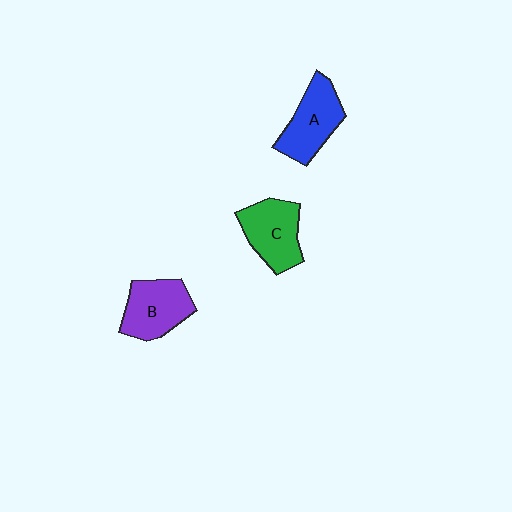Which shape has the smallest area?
Shape C (green).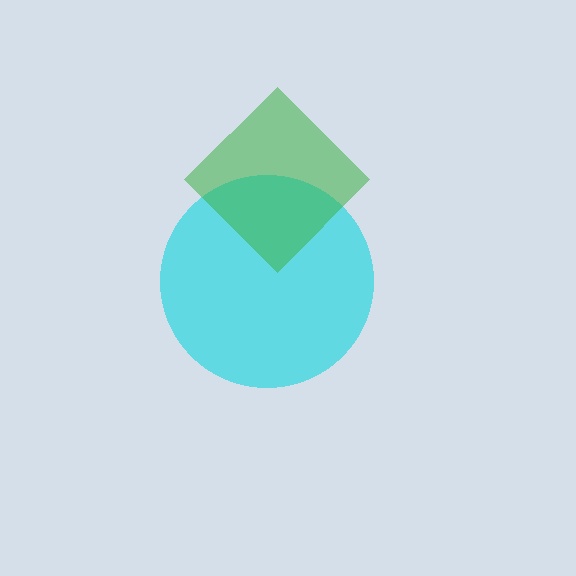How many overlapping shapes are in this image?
There are 2 overlapping shapes in the image.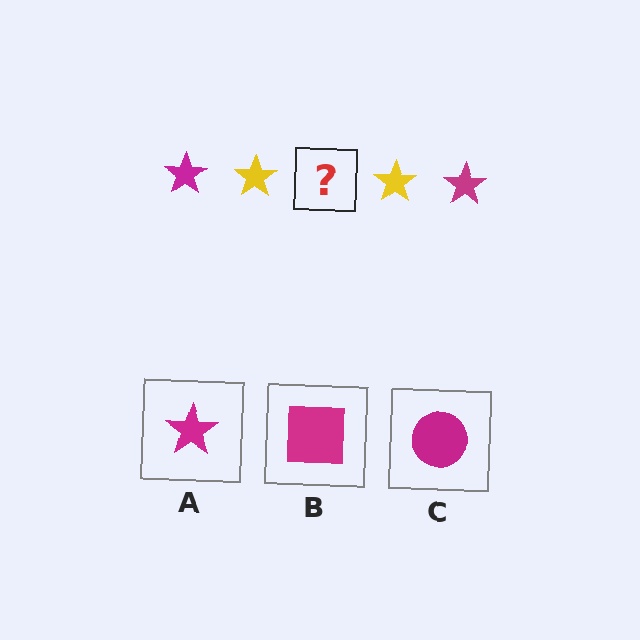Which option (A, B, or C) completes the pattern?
A.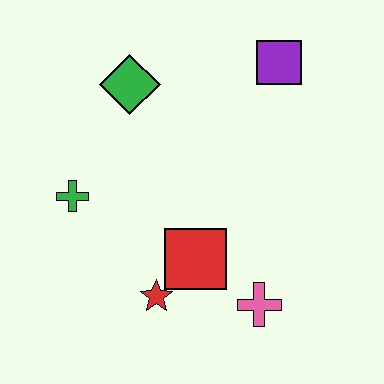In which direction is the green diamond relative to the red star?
The green diamond is above the red star.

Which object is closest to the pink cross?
The red square is closest to the pink cross.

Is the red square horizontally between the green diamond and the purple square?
Yes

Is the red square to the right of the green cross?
Yes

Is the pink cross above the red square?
No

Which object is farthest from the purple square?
The red star is farthest from the purple square.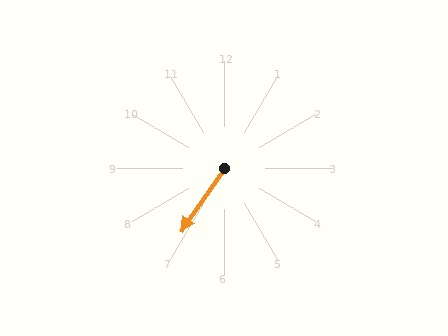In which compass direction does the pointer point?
Southwest.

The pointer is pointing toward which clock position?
Roughly 7 o'clock.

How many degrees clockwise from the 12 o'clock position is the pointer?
Approximately 214 degrees.